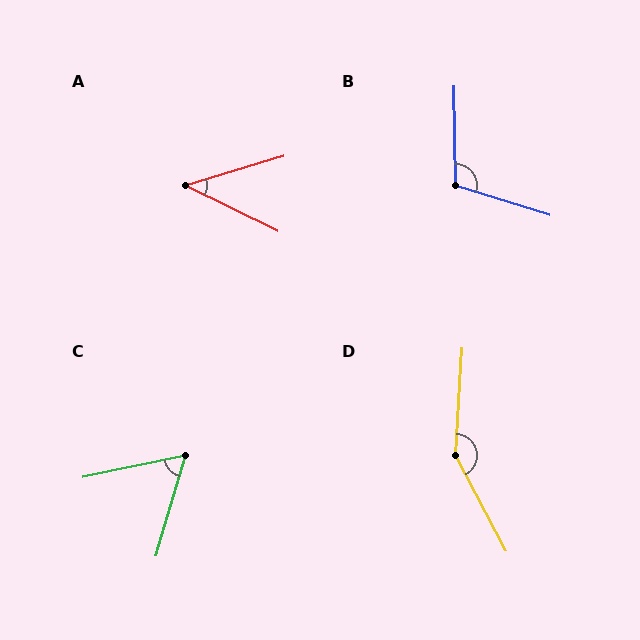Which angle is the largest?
D, at approximately 148 degrees.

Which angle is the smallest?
A, at approximately 43 degrees.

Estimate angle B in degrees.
Approximately 108 degrees.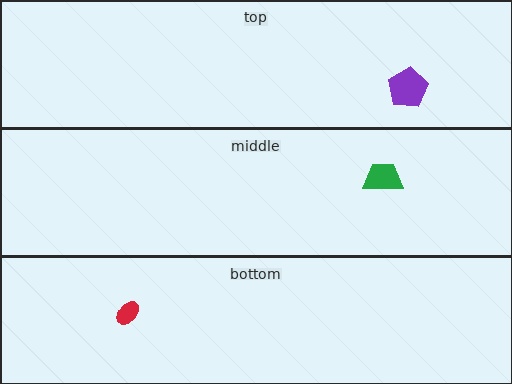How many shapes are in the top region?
1.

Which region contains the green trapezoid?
The middle region.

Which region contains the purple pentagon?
The top region.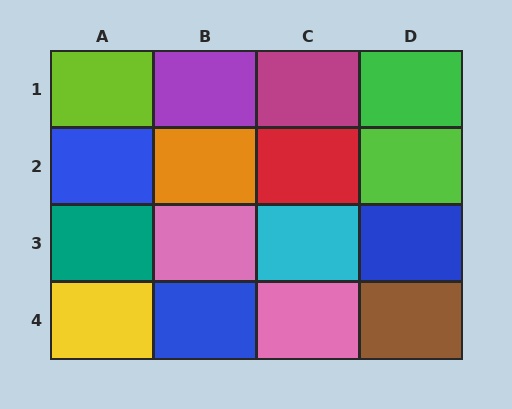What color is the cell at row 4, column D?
Brown.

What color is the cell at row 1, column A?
Lime.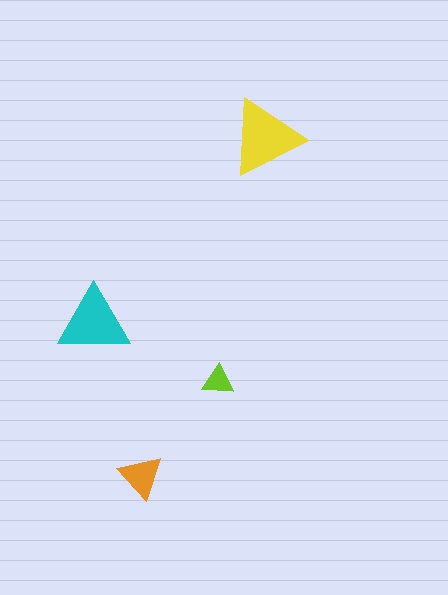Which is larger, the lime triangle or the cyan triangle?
The cyan one.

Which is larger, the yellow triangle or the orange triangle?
The yellow one.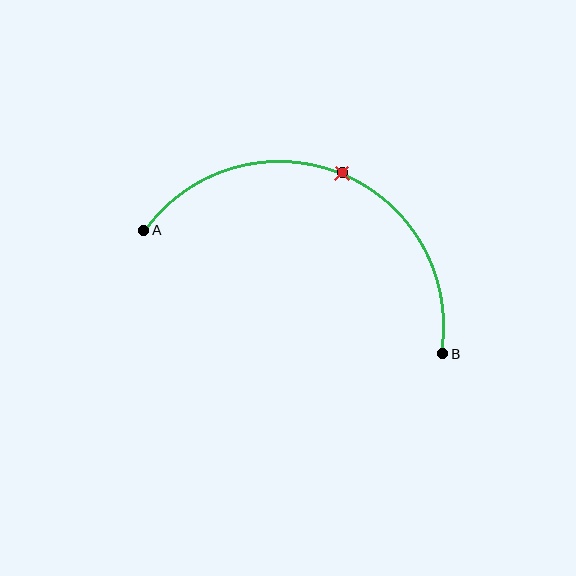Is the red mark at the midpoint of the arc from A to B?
Yes. The red mark lies on the arc at equal arc-length from both A and B — it is the arc midpoint.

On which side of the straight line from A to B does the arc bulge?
The arc bulges above the straight line connecting A and B.